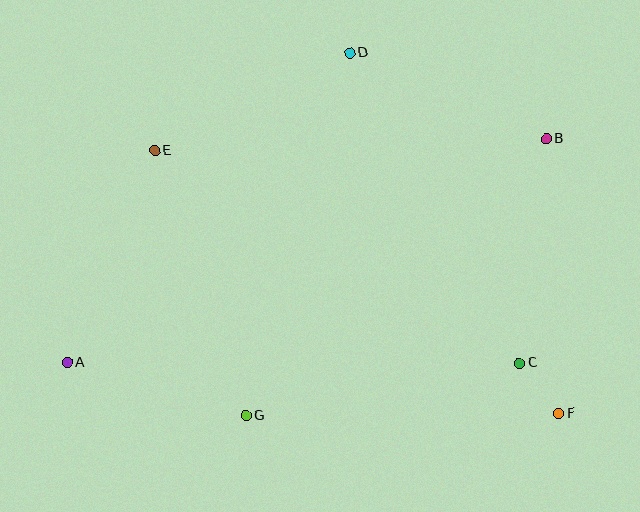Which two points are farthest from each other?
Points A and B are farthest from each other.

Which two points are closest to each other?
Points C and F are closest to each other.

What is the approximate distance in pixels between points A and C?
The distance between A and C is approximately 452 pixels.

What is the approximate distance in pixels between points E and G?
The distance between E and G is approximately 280 pixels.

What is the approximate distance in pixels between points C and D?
The distance between C and D is approximately 354 pixels.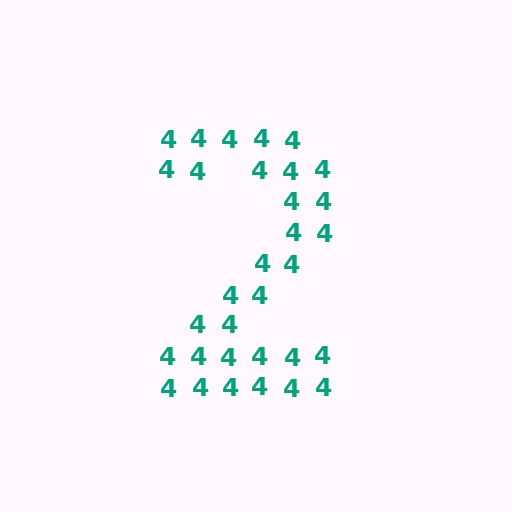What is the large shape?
The large shape is the digit 2.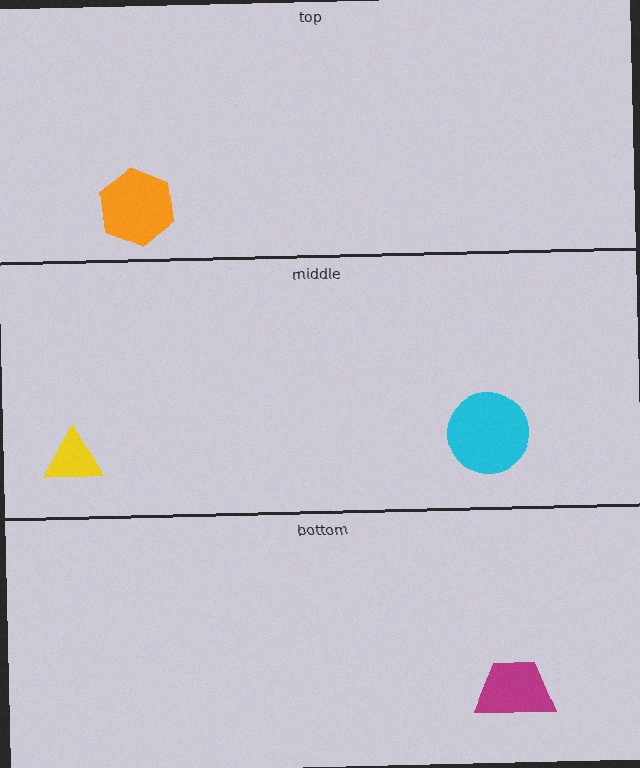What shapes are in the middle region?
The cyan circle, the yellow triangle.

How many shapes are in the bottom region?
1.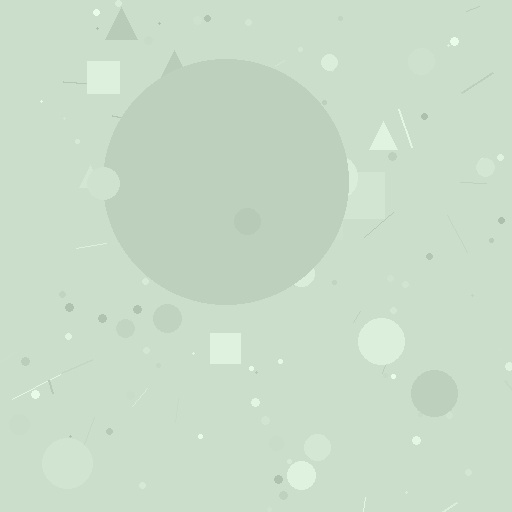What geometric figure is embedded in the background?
A circle is embedded in the background.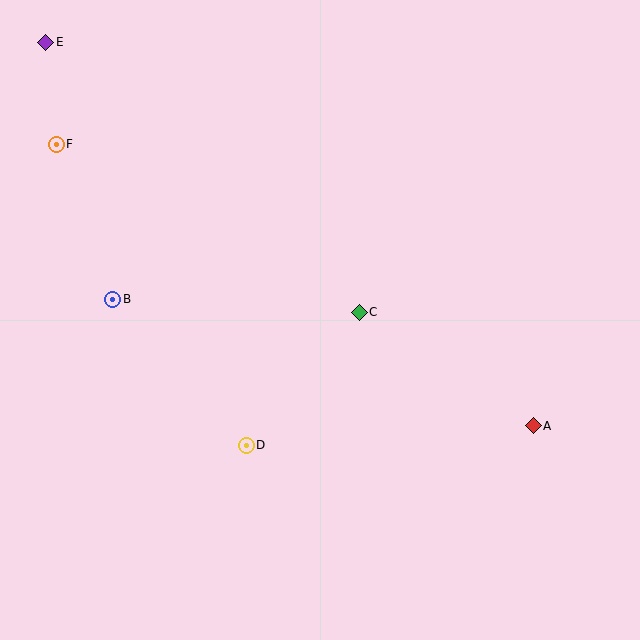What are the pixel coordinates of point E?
Point E is at (46, 42).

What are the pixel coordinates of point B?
Point B is at (113, 299).